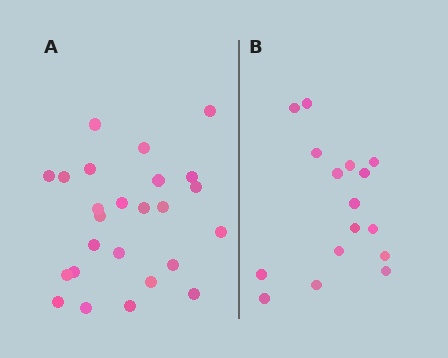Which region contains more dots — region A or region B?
Region A (the left region) has more dots.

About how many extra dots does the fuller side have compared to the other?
Region A has roughly 8 or so more dots than region B.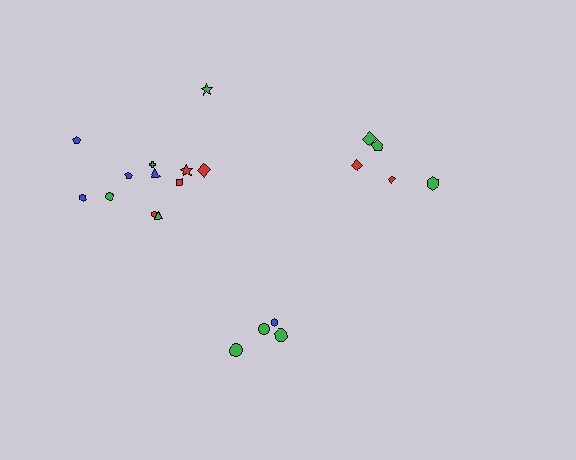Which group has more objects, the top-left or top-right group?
The top-left group.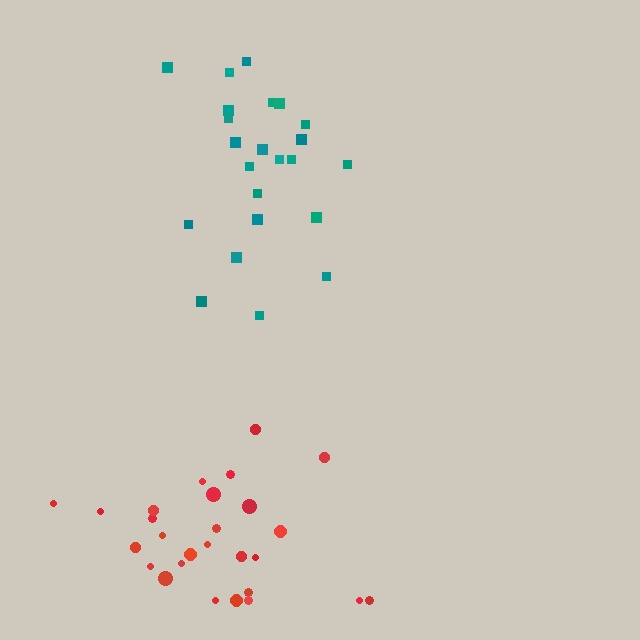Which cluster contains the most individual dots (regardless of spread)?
Red (27).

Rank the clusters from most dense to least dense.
teal, red.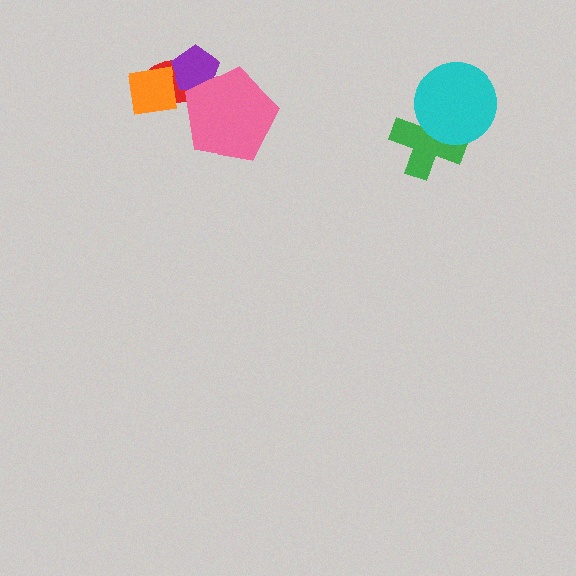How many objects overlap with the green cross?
1 object overlaps with the green cross.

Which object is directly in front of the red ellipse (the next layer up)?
The purple pentagon is directly in front of the red ellipse.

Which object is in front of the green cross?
The cyan circle is in front of the green cross.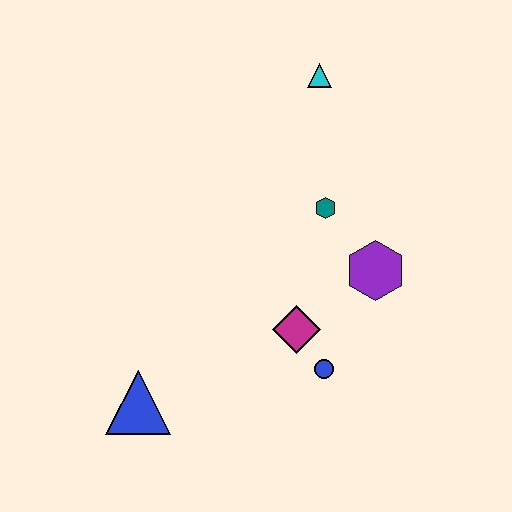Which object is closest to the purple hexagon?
The teal hexagon is closest to the purple hexagon.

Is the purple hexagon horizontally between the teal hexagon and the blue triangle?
No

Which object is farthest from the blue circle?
The cyan triangle is farthest from the blue circle.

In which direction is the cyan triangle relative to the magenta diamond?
The cyan triangle is above the magenta diamond.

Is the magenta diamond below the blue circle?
No